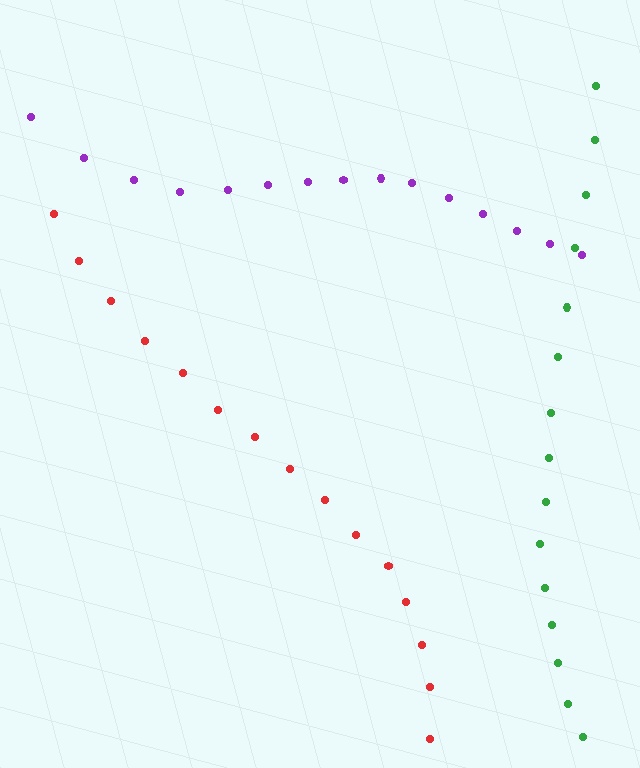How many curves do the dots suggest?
There are 3 distinct paths.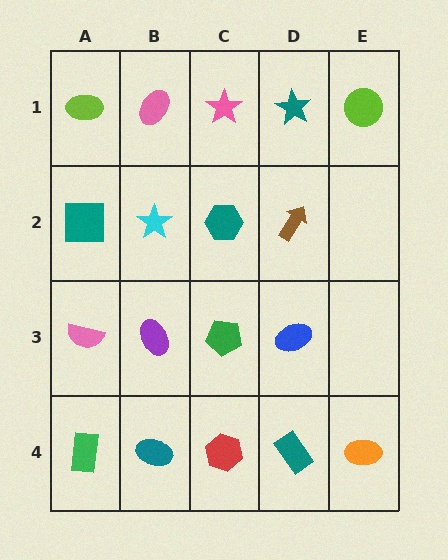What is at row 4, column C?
A red hexagon.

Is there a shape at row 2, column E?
No, that cell is empty.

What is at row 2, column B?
A cyan star.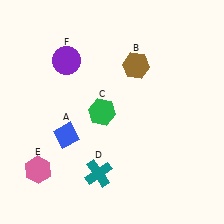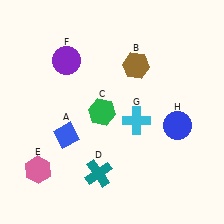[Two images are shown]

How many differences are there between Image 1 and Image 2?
There are 2 differences between the two images.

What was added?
A cyan cross (G), a blue circle (H) were added in Image 2.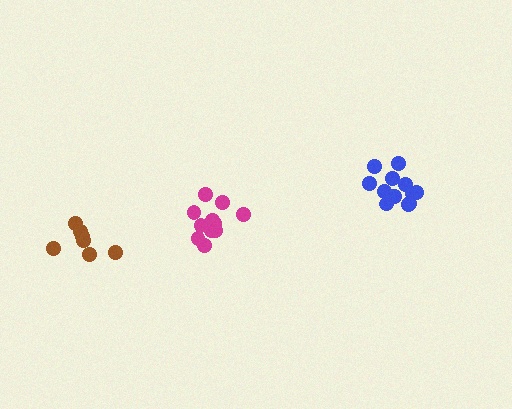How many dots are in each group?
Group 1: 12 dots, Group 2: 11 dots, Group 3: 7 dots (30 total).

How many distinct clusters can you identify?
There are 3 distinct clusters.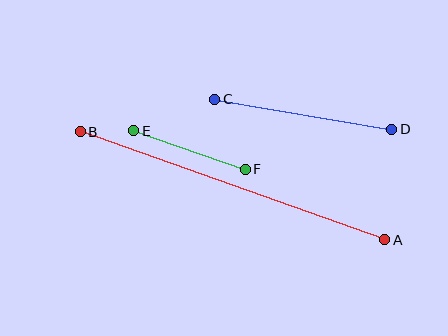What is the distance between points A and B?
The distance is approximately 323 pixels.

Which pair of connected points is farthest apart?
Points A and B are farthest apart.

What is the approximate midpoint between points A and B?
The midpoint is at approximately (233, 186) pixels.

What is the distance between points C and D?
The distance is approximately 179 pixels.